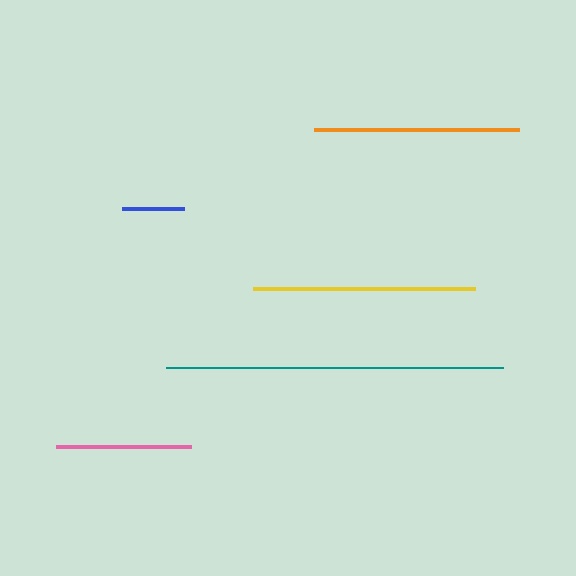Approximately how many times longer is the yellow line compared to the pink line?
The yellow line is approximately 1.6 times the length of the pink line.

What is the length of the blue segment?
The blue segment is approximately 62 pixels long.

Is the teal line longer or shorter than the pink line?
The teal line is longer than the pink line.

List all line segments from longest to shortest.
From longest to shortest: teal, yellow, orange, pink, blue.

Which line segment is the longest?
The teal line is the longest at approximately 338 pixels.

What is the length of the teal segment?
The teal segment is approximately 338 pixels long.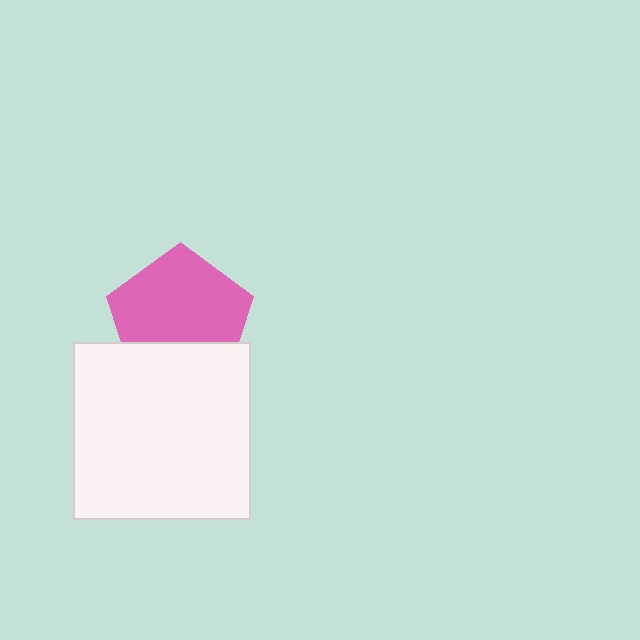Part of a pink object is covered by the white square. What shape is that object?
It is a pentagon.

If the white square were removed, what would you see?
You would see the complete pink pentagon.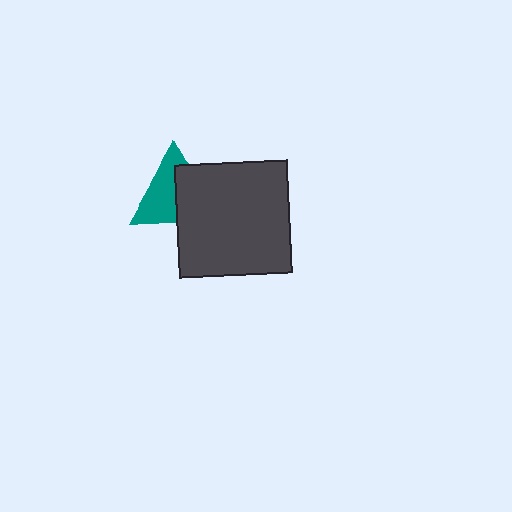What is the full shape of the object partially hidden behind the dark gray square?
The partially hidden object is a teal triangle.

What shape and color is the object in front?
The object in front is a dark gray square.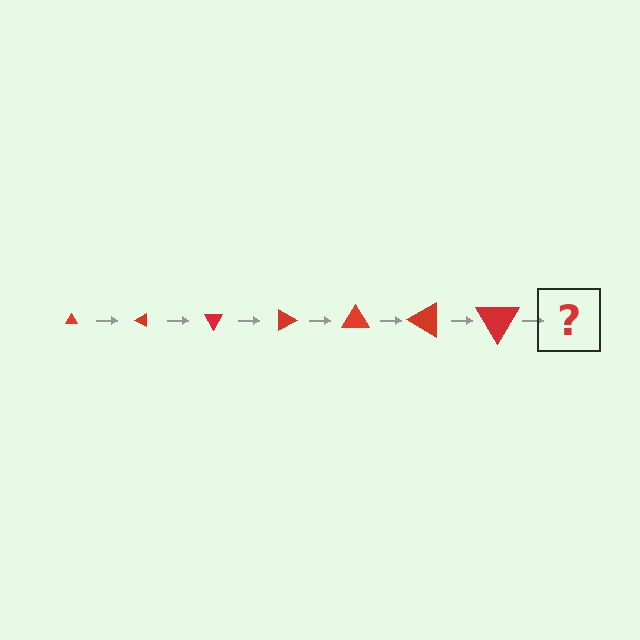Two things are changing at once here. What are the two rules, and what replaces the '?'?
The two rules are that the triangle grows larger each step and it rotates 30 degrees each step. The '?' should be a triangle, larger than the previous one and rotated 210 degrees from the start.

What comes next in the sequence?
The next element should be a triangle, larger than the previous one and rotated 210 degrees from the start.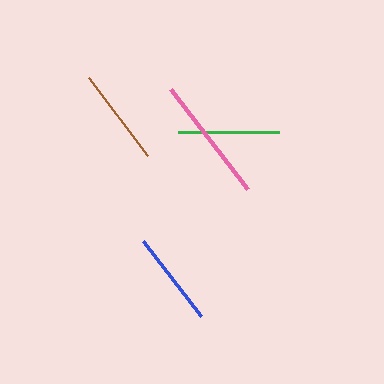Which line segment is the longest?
The pink line is the longest at approximately 126 pixels.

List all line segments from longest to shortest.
From longest to shortest: pink, green, brown, blue.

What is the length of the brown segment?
The brown segment is approximately 97 pixels long.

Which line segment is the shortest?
The blue line is the shortest at approximately 95 pixels.